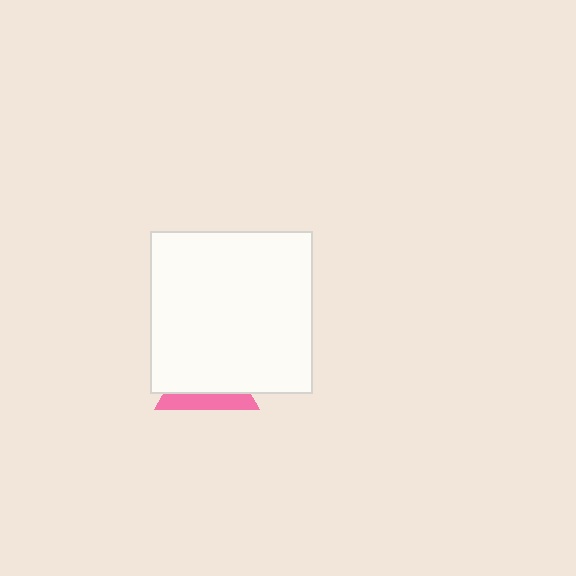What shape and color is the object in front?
The object in front is a white square.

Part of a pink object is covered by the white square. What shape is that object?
It is a triangle.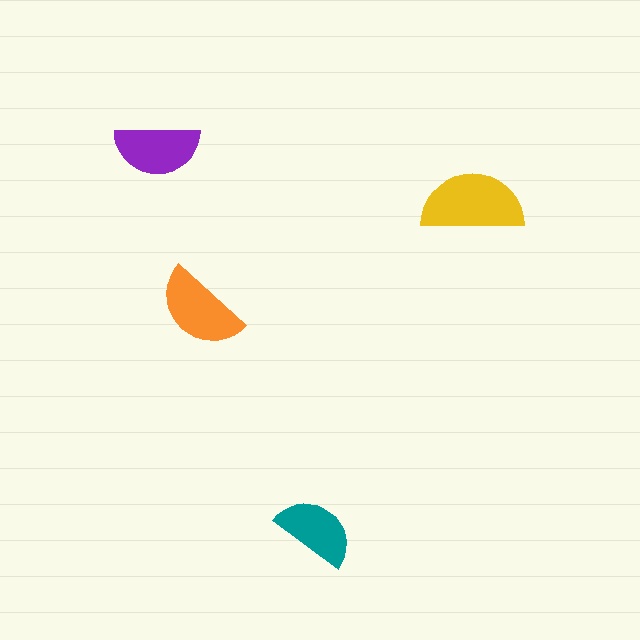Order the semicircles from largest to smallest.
the yellow one, the orange one, the purple one, the teal one.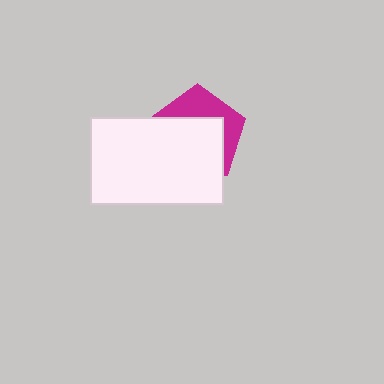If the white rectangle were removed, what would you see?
You would see the complete magenta pentagon.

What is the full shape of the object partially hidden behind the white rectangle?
The partially hidden object is a magenta pentagon.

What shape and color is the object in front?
The object in front is a white rectangle.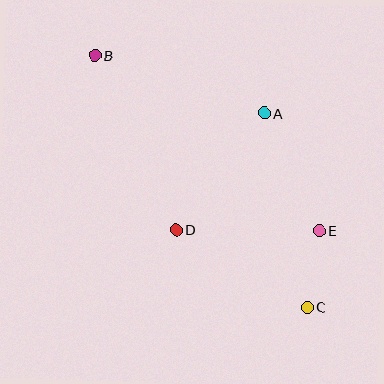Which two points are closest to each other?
Points C and E are closest to each other.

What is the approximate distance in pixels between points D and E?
The distance between D and E is approximately 143 pixels.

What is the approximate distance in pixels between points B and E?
The distance between B and E is approximately 285 pixels.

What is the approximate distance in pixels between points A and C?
The distance between A and C is approximately 199 pixels.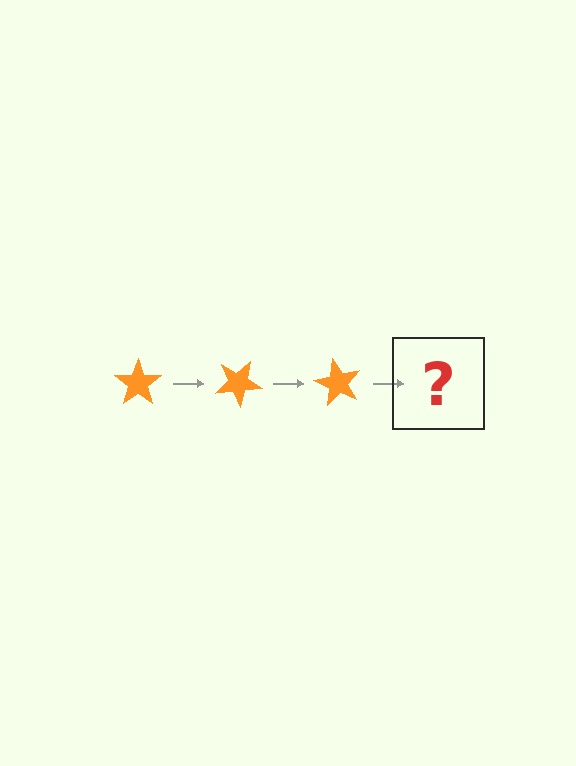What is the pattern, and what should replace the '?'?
The pattern is that the star rotates 30 degrees each step. The '?' should be an orange star rotated 90 degrees.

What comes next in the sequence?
The next element should be an orange star rotated 90 degrees.